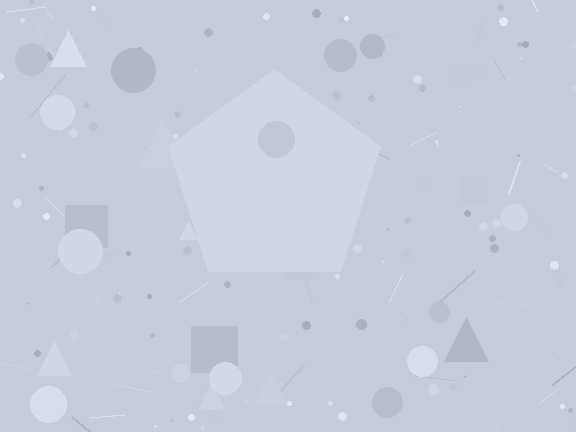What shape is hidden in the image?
A pentagon is hidden in the image.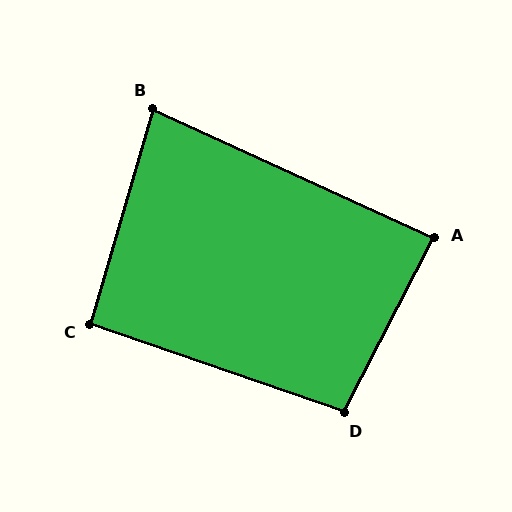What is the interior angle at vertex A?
Approximately 87 degrees (approximately right).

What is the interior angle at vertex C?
Approximately 93 degrees (approximately right).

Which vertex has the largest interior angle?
D, at approximately 98 degrees.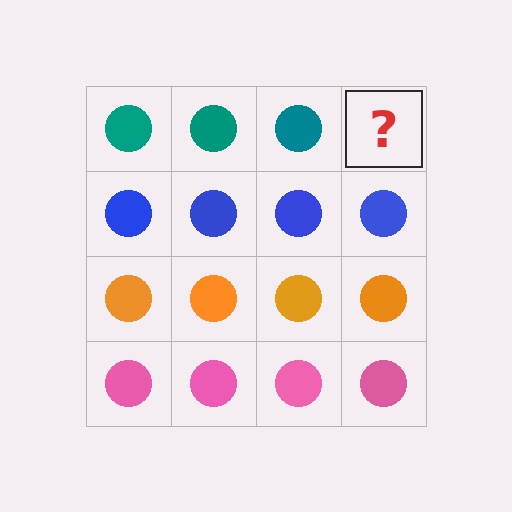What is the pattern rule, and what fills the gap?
The rule is that each row has a consistent color. The gap should be filled with a teal circle.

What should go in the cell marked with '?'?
The missing cell should contain a teal circle.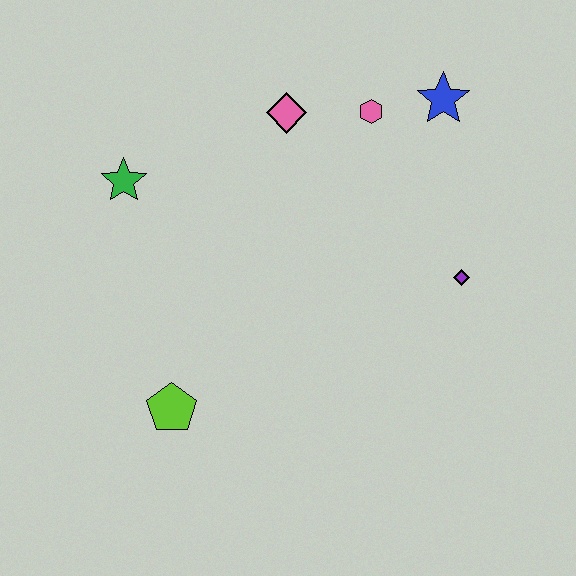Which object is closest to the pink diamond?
The pink hexagon is closest to the pink diamond.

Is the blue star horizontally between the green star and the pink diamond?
No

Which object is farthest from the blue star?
The lime pentagon is farthest from the blue star.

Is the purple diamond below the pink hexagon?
Yes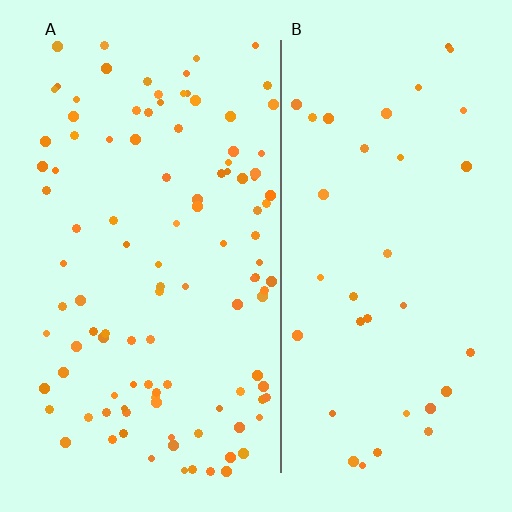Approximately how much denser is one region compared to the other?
Approximately 3.0× — region A over region B.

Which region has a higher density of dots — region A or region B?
A (the left).